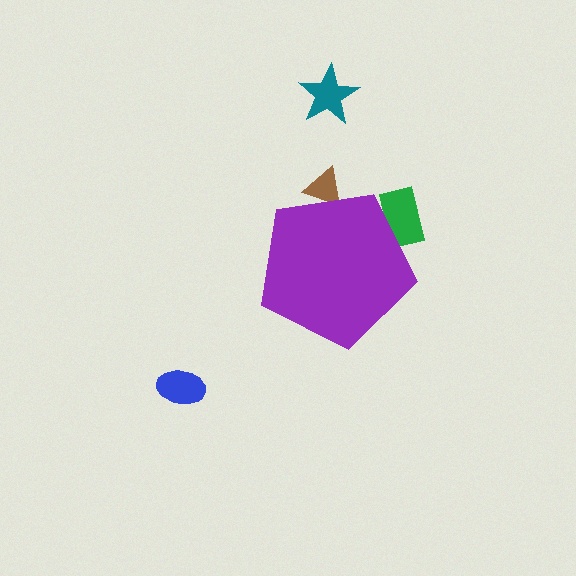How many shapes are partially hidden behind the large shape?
2 shapes are partially hidden.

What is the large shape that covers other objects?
A purple pentagon.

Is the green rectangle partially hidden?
Yes, the green rectangle is partially hidden behind the purple pentagon.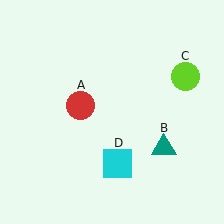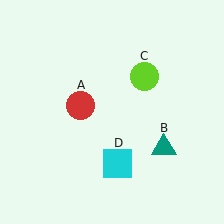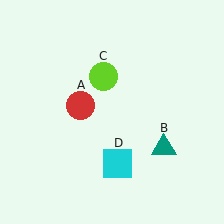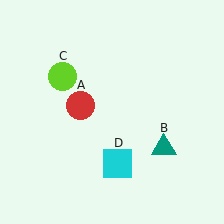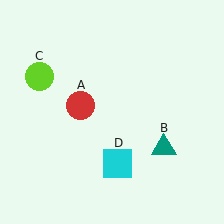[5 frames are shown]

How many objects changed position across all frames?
1 object changed position: lime circle (object C).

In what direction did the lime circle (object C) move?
The lime circle (object C) moved left.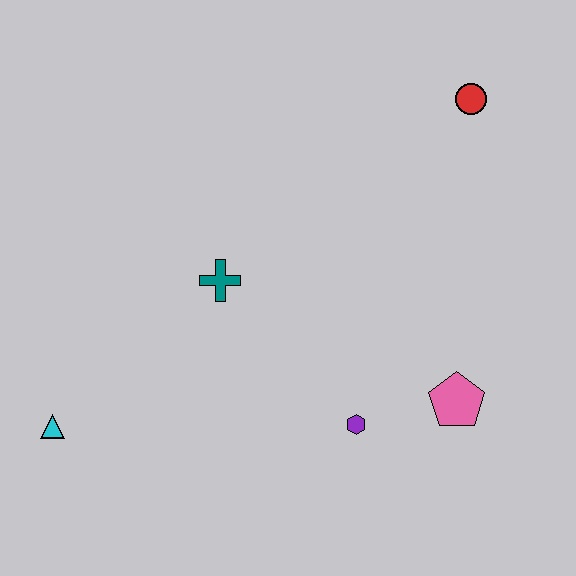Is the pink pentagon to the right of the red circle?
No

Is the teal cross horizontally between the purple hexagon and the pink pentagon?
No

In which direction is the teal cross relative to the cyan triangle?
The teal cross is to the right of the cyan triangle.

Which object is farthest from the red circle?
The cyan triangle is farthest from the red circle.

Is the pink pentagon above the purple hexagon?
Yes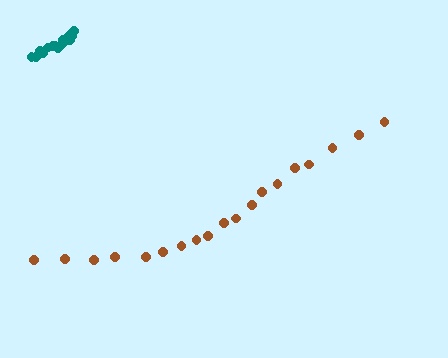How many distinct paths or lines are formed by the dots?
There are 2 distinct paths.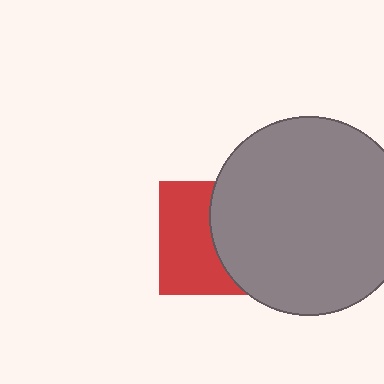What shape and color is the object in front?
The object in front is a gray circle.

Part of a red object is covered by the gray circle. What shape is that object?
It is a square.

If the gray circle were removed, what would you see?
You would see the complete red square.